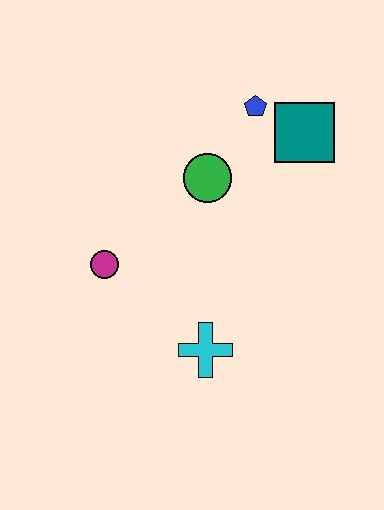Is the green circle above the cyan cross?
Yes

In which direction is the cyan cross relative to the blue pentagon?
The cyan cross is below the blue pentagon.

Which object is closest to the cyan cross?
The magenta circle is closest to the cyan cross.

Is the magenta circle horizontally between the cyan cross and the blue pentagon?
No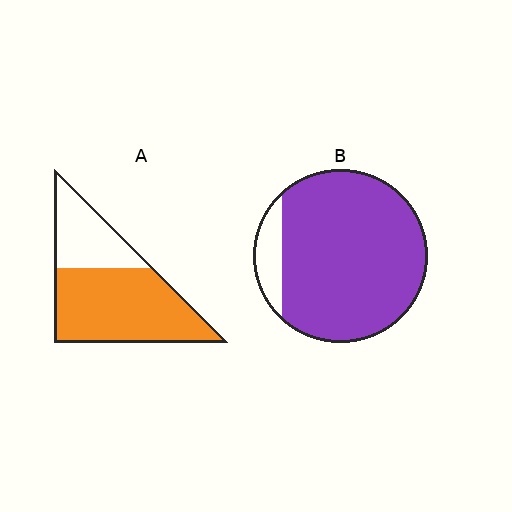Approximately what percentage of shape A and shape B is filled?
A is approximately 65% and B is approximately 90%.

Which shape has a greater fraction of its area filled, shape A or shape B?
Shape B.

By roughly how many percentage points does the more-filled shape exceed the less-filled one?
By roughly 20 percentage points (B over A).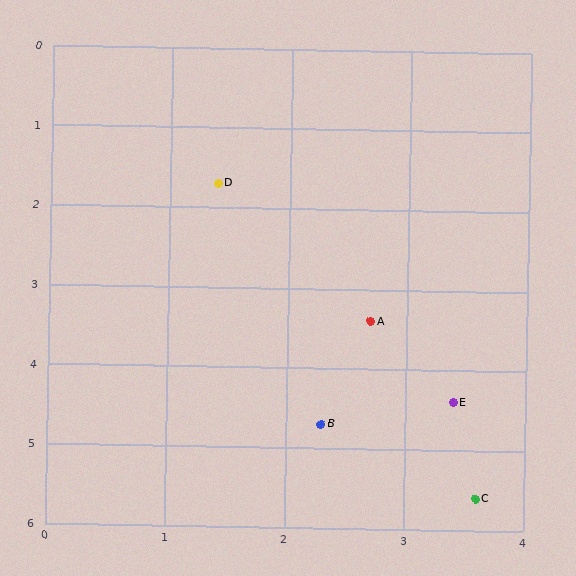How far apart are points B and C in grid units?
Points B and C are about 1.6 grid units apart.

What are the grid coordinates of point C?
Point C is at approximately (3.6, 5.6).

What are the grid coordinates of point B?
Point B is at approximately (2.3, 4.7).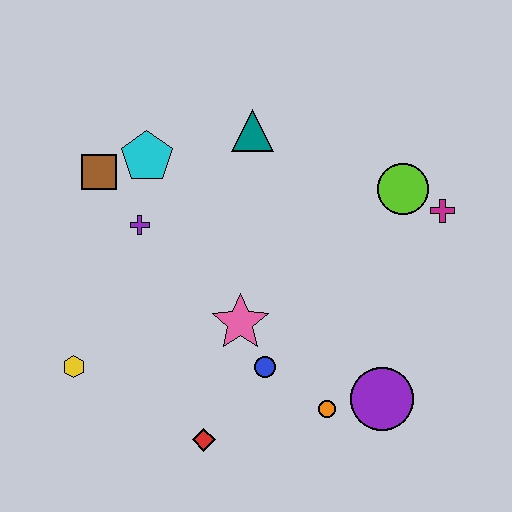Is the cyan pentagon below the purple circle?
No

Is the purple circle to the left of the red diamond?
No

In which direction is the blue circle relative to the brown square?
The blue circle is below the brown square.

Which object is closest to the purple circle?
The orange circle is closest to the purple circle.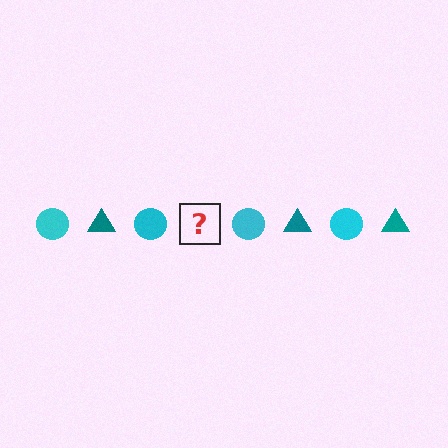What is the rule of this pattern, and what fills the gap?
The rule is that the pattern alternates between cyan circle and teal triangle. The gap should be filled with a teal triangle.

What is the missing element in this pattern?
The missing element is a teal triangle.